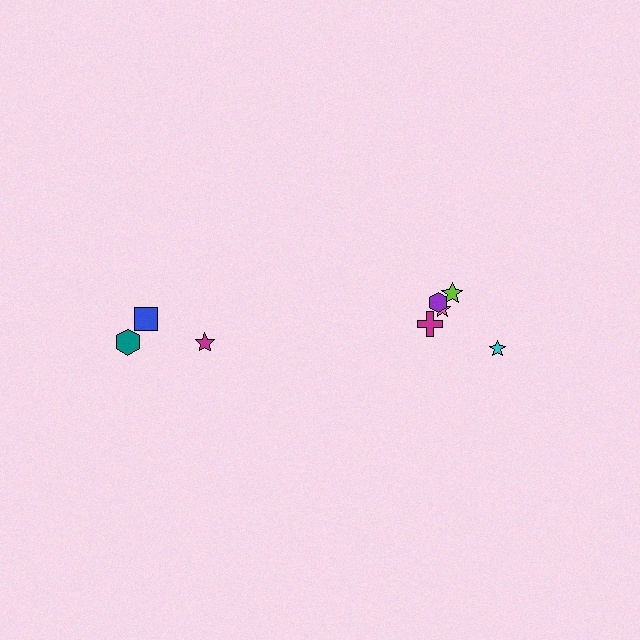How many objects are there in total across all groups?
There are 8 objects.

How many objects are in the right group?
There are 5 objects.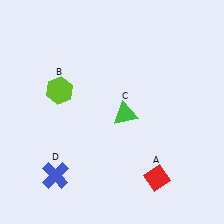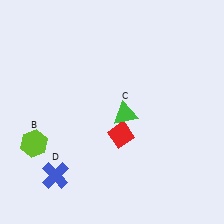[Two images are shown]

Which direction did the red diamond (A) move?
The red diamond (A) moved up.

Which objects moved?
The objects that moved are: the red diamond (A), the lime hexagon (B).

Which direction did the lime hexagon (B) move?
The lime hexagon (B) moved down.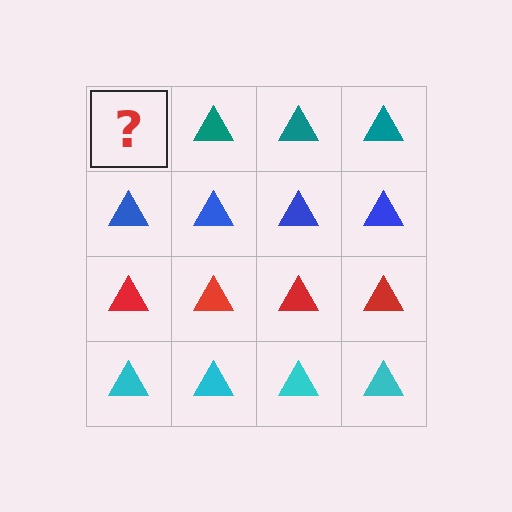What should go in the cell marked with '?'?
The missing cell should contain a teal triangle.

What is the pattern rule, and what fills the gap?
The rule is that each row has a consistent color. The gap should be filled with a teal triangle.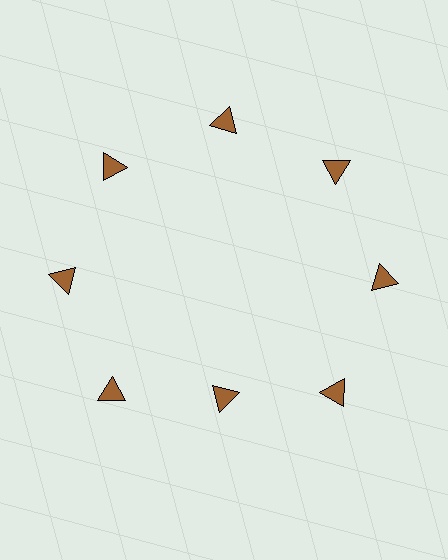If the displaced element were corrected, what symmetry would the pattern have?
It would have 8-fold rotational symmetry — the pattern would map onto itself every 45 degrees.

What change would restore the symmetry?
The symmetry would be restored by moving it outward, back onto the ring so that all 8 triangles sit at equal angles and equal distance from the center.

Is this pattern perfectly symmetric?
No. The 8 brown triangles are arranged in a ring, but one element near the 6 o'clock position is pulled inward toward the center, breaking the 8-fold rotational symmetry.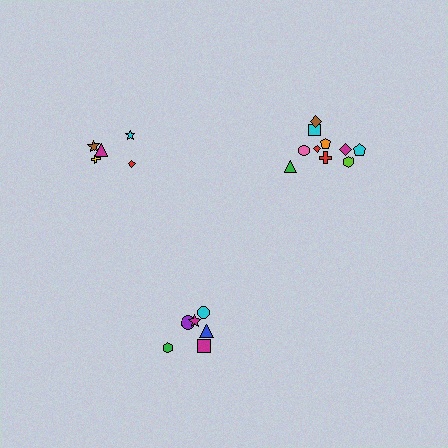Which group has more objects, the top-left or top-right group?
The top-right group.